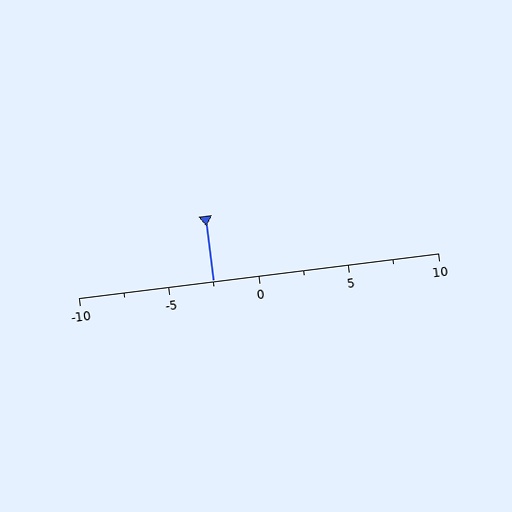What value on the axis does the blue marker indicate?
The marker indicates approximately -2.5.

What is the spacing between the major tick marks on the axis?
The major ticks are spaced 5 apart.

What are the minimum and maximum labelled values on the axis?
The axis runs from -10 to 10.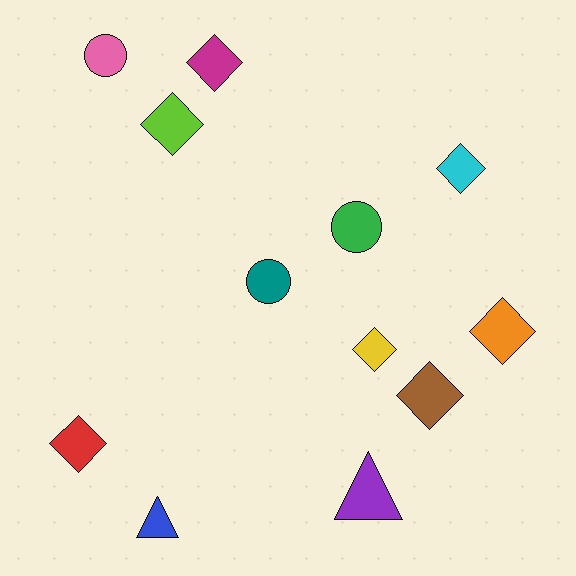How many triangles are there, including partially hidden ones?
There are 2 triangles.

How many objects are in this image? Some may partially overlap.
There are 12 objects.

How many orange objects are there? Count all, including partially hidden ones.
There is 1 orange object.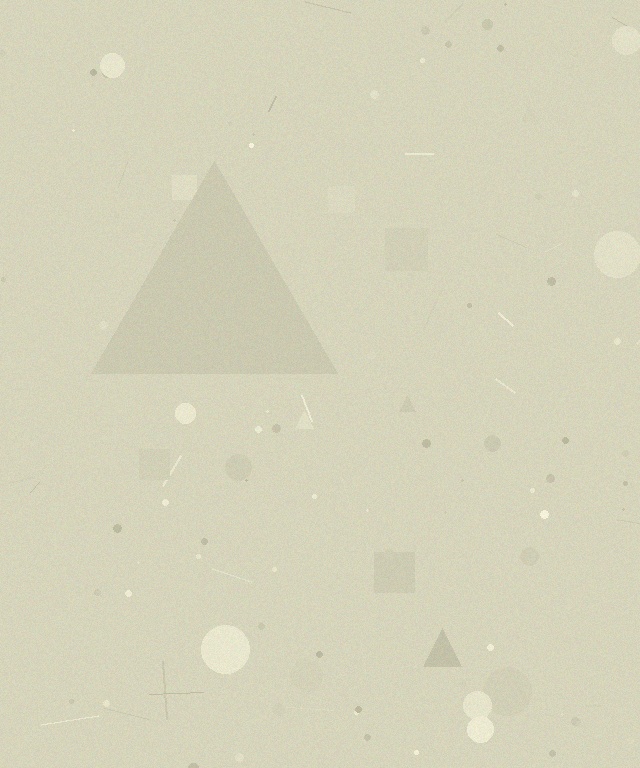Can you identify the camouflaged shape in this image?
The camouflaged shape is a triangle.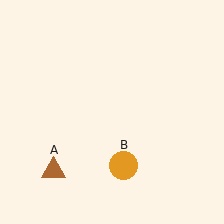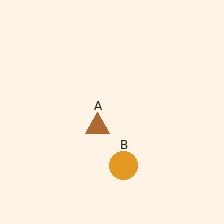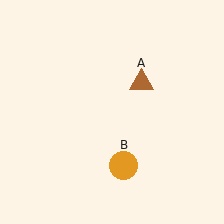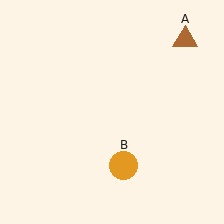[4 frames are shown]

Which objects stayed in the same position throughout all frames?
Orange circle (object B) remained stationary.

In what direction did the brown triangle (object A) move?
The brown triangle (object A) moved up and to the right.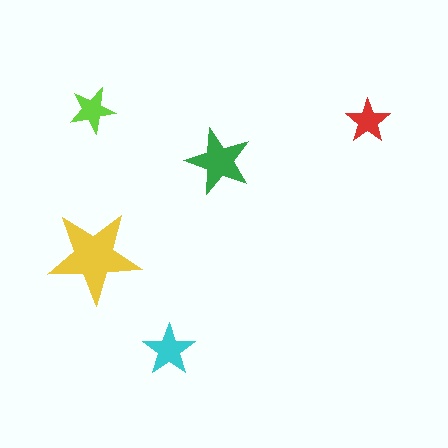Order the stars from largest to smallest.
the yellow one, the green one, the cyan one, the lime one, the red one.